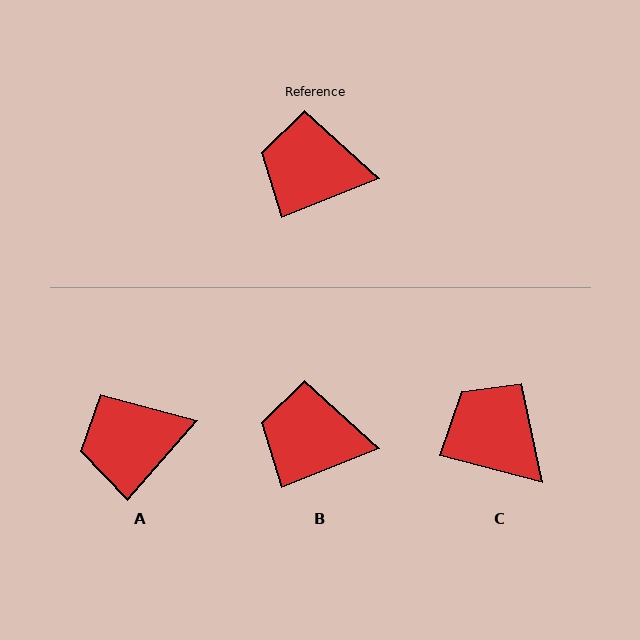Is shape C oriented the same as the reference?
No, it is off by about 36 degrees.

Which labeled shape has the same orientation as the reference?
B.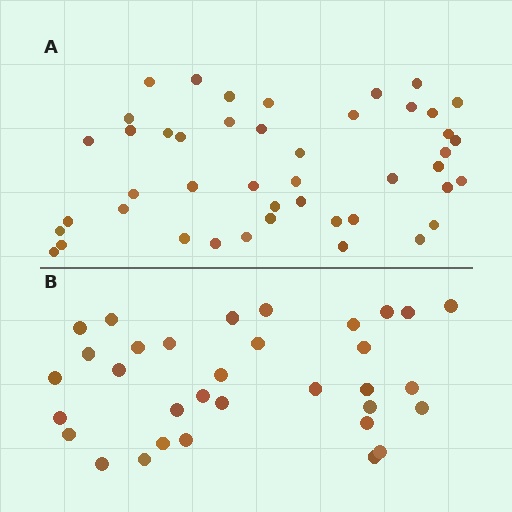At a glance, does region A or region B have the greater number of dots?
Region A (the top region) has more dots.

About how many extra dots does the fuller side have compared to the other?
Region A has roughly 12 or so more dots than region B.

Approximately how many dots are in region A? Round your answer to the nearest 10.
About 40 dots. (The exact count is 45, which rounds to 40.)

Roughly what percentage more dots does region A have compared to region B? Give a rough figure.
About 35% more.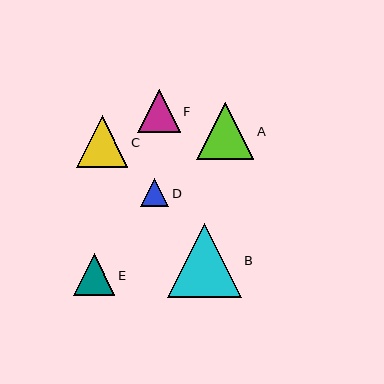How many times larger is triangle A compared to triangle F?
Triangle A is approximately 1.3 times the size of triangle F.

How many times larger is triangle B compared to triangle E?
Triangle B is approximately 1.8 times the size of triangle E.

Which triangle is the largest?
Triangle B is the largest with a size of approximately 74 pixels.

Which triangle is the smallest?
Triangle D is the smallest with a size of approximately 29 pixels.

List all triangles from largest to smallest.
From largest to smallest: B, A, C, F, E, D.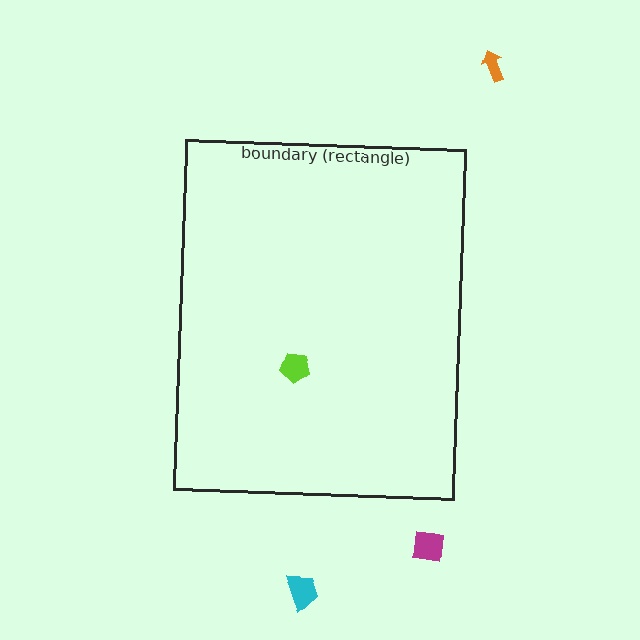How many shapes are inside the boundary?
1 inside, 3 outside.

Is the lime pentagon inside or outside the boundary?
Inside.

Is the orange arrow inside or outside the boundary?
Outside.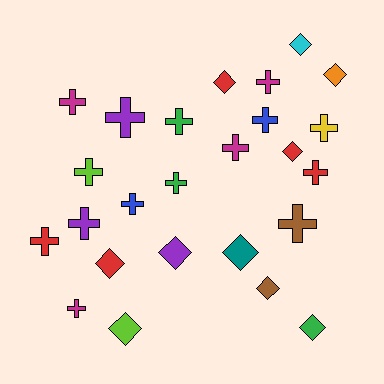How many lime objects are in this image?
There are 2 lime objects.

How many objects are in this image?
There are 25 objects.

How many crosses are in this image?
There are 15 crosses.